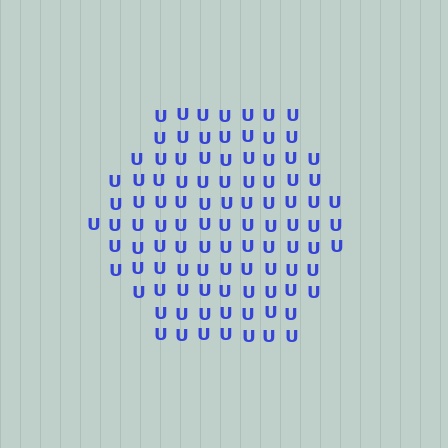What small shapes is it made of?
It is made of small letter U's.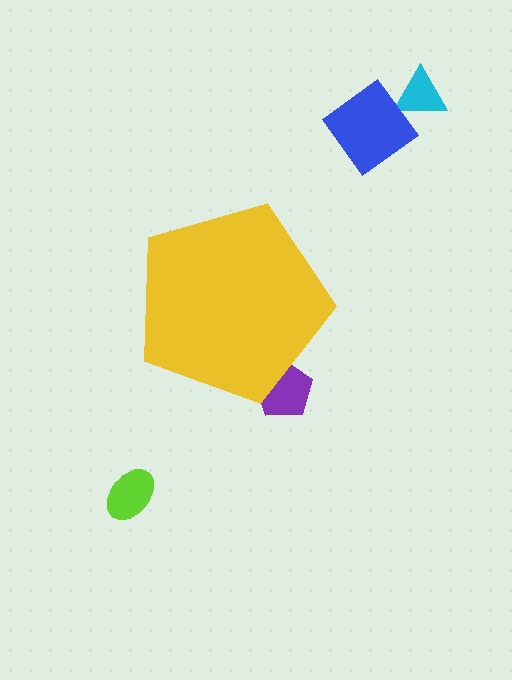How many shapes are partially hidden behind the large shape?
1 shape is partially hidden.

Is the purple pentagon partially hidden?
Yes, the purple pentagon is partially hidden behind the yellow pentagon.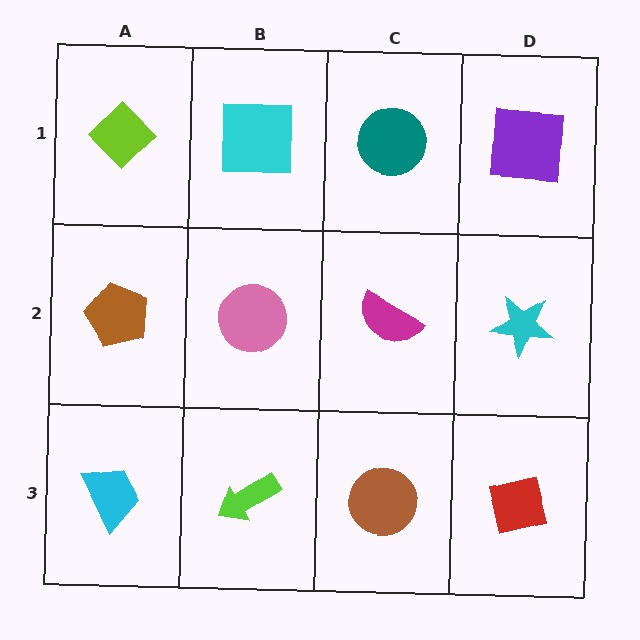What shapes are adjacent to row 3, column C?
A magenta semicircle (row 2, column C), a lime arrow (row 3, column B), a red square (row 3, column D).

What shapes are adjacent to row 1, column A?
A brown pentagon (row 2, column A), a cyan square (row 1, column B).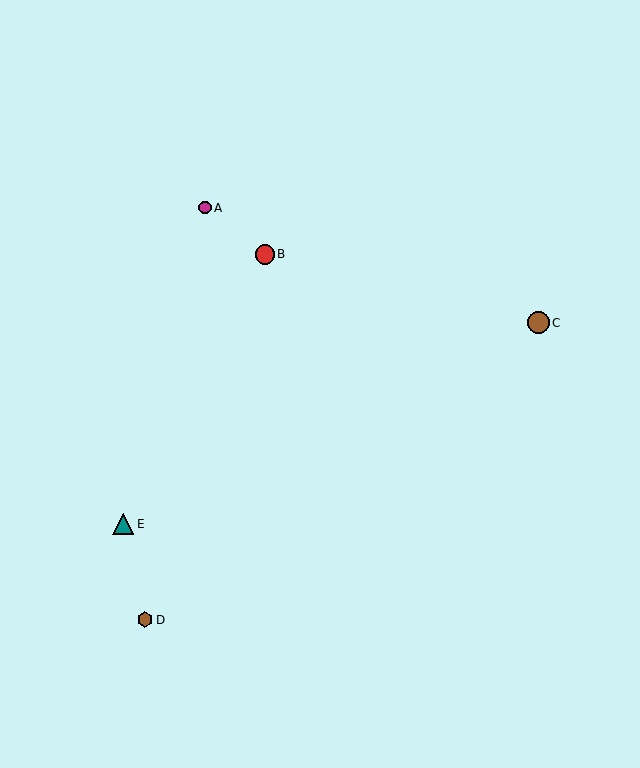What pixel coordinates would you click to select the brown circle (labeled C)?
Click at (538, 323) to select the brown circle C.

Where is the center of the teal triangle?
The center of the teal triangle is at (123, 524).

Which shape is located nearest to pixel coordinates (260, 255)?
The red circle (labeled B) at (265, 254) is nearest to that location.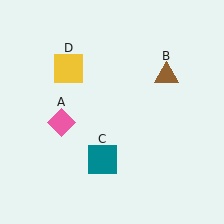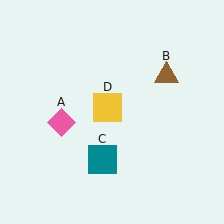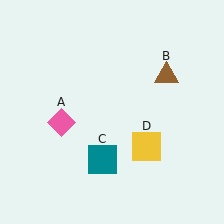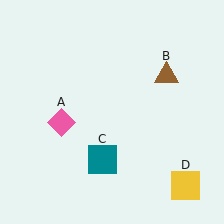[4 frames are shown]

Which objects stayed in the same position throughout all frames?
Pink diamond (object A) and brown triangle (object B) and teal square (object C) remained stationary.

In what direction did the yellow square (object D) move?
The yellow square (object D) moved down and to the right.